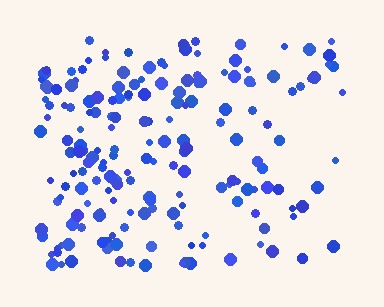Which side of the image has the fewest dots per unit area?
The right.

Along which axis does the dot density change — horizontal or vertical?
Horizontal.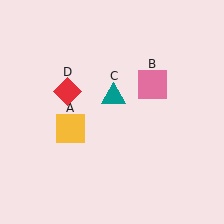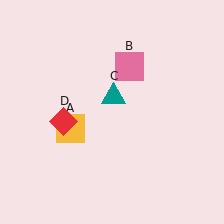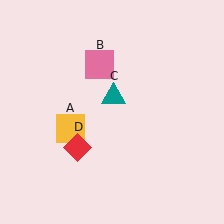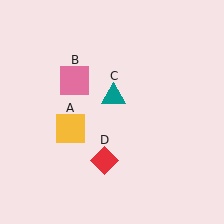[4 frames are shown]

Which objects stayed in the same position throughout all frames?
Yellow square (object A) and teal triangle (object C) remained stationary.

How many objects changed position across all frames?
2 objects changed position: pink square (object B), red diamond (object D).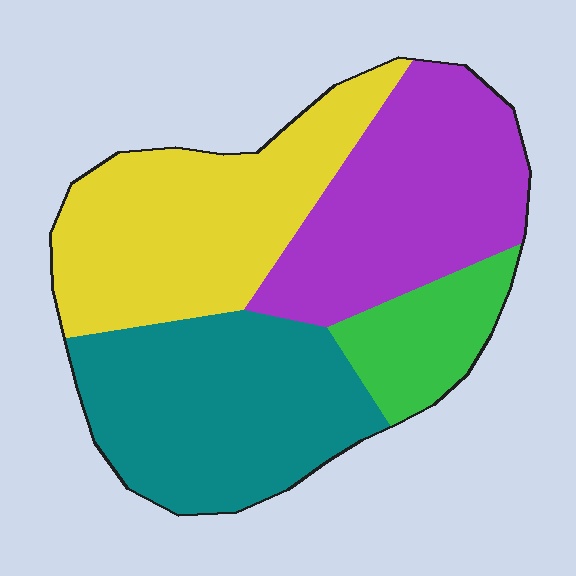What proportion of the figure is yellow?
Yellow covers about 30% of the figure.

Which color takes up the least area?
Green, at roughly 10%.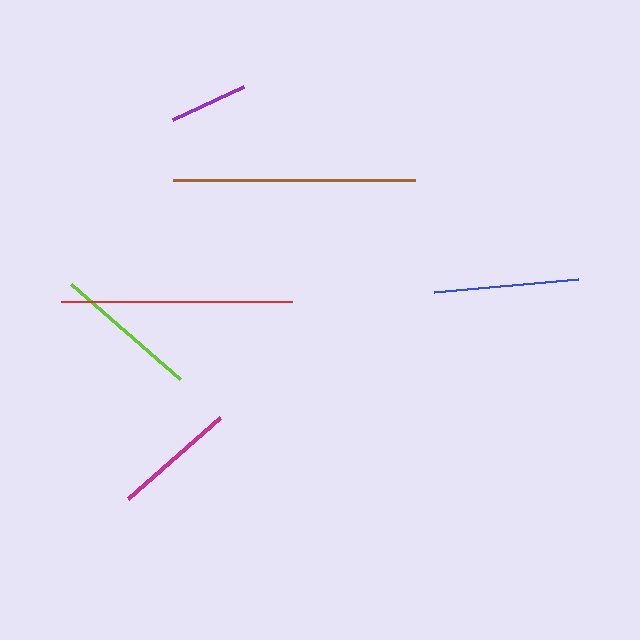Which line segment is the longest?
The brown line is the longest at approximately 243 pixels.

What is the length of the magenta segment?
The magenta segment is approximately 123 pixels long.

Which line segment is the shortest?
The purple line is the shortest at approximately 78 pixels.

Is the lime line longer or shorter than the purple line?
The lime line is longer than the purple line.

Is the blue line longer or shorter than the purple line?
The blue line is longer than the purple line.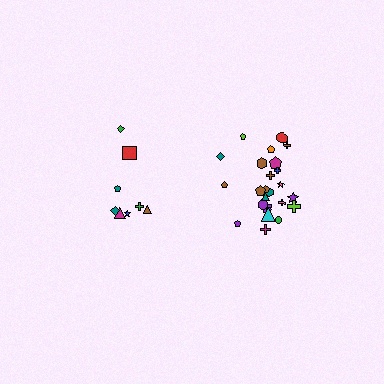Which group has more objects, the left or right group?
The right group.